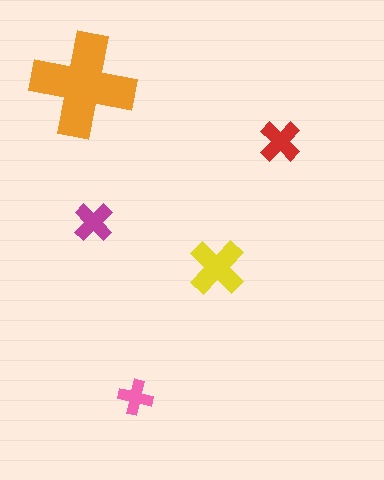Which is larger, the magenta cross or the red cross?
The red one.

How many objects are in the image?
There are 5 objects in the image.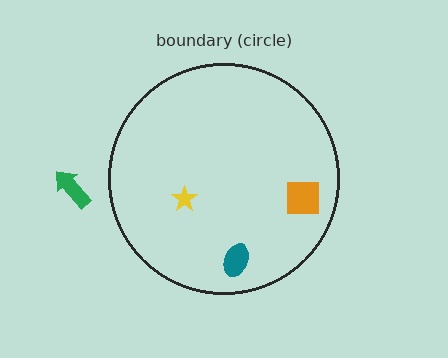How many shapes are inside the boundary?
3 inside, 1 outside.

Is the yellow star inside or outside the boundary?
Inside.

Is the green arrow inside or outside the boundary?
Outside.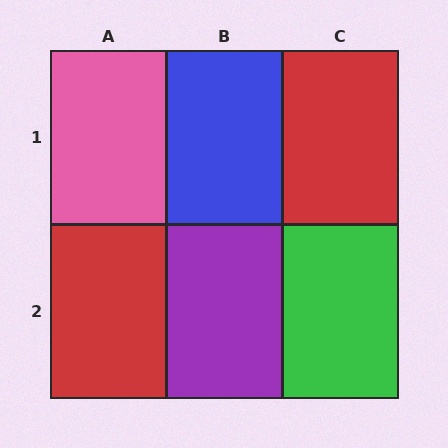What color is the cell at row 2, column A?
Red.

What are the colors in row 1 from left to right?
Pink, blue, red.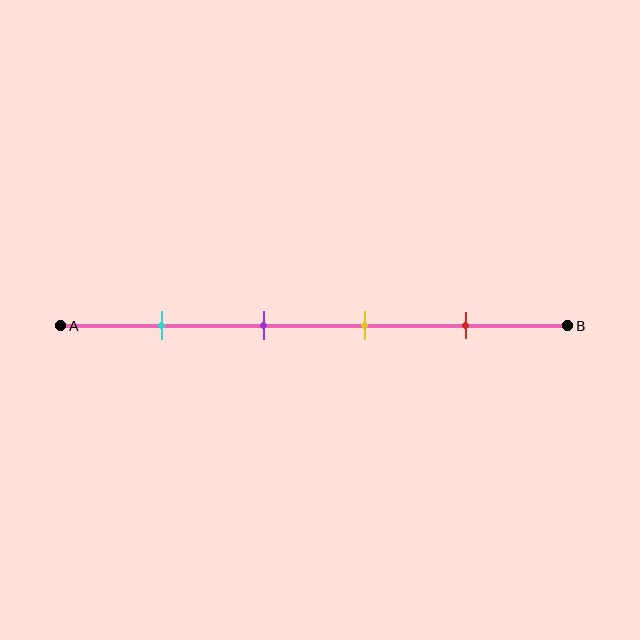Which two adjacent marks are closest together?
The purple and yellow marks are the closest adjacent pair.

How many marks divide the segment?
There are 4 marks dividing the segment.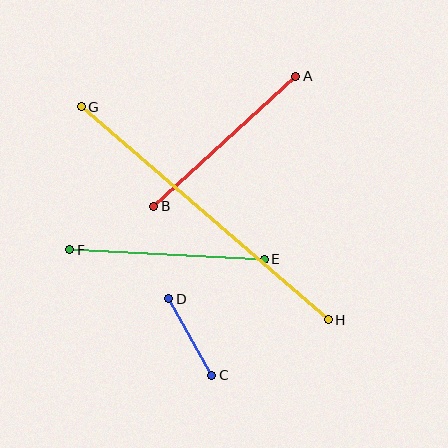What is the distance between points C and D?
The distance is approximately 88 pixels.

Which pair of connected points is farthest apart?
Points G and H are farthest apart.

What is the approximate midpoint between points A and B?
The midpoint is at approximately (225, 141) pixels.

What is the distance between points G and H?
The distance is approximately 326 pixels.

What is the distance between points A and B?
The distance is approximately 192 pixels.